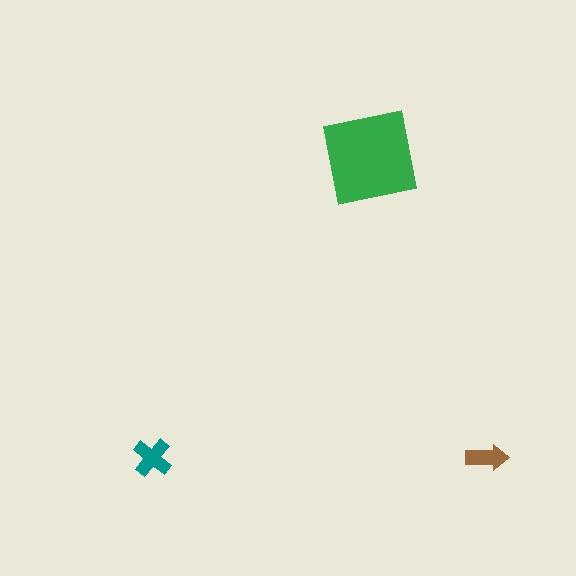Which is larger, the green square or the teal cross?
The green square.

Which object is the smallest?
The brown arrow.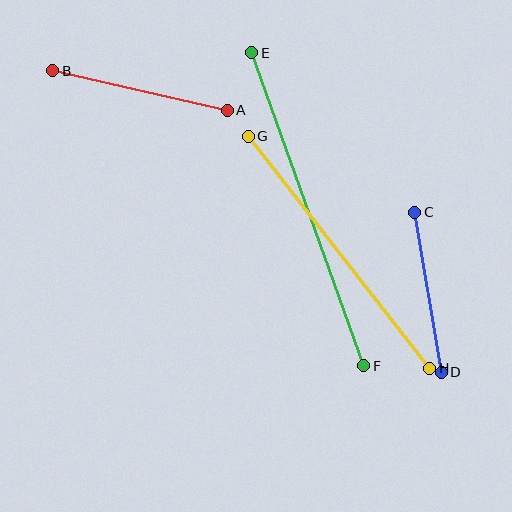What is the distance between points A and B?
The distance is approximately 179 pixels.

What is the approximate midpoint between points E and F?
The midpoint is at approximately (308, 209) pixels.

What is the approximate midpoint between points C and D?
The midpoint is at approximately (428, 292) pixels.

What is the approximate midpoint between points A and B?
The midpoint is at approximately (140, 90) pixels.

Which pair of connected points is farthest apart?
Points E and F are farthest apart.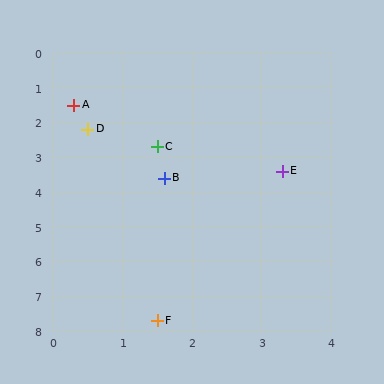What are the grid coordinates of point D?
Point D is at approximately (0.5, 2.2).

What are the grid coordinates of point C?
Point C is at approximately (1.5, 2.7).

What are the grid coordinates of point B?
Point B is at approximately (1.6, 3.6).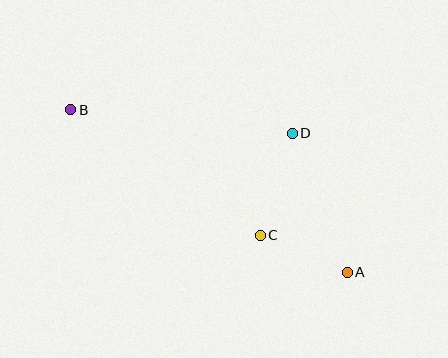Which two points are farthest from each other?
Points A and B are farthest from each other.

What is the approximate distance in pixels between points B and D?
The distance between B and D is approximately 223 pixels.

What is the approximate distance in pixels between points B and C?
The distance between B and C is approximately 227 pixels.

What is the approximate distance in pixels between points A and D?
The distance between A and D is approximately 149 pixels.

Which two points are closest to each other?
Points A and C are closest to each other.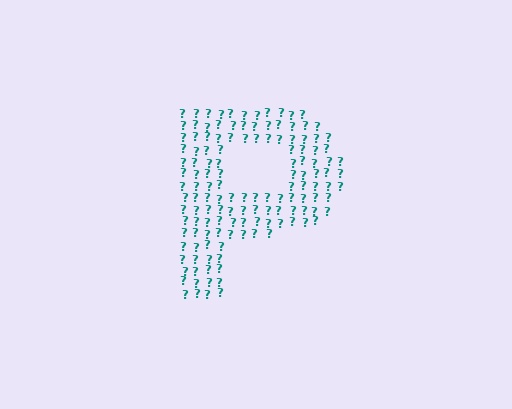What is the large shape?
The large shape is the letter P.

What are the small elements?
The small elements are question marks.